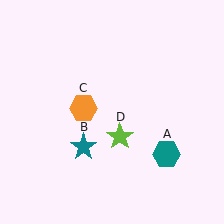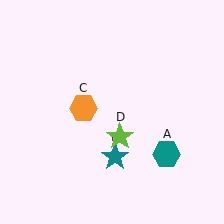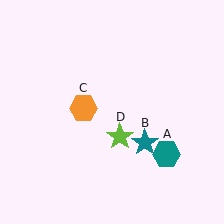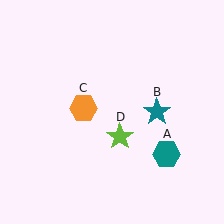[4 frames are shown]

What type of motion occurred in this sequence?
The teal star (object B) rotated counterclockwise around the center of the scene.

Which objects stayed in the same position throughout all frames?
Teal hexagon (object A) and orange hexagon (object C) and lime star (object D) remained stationary.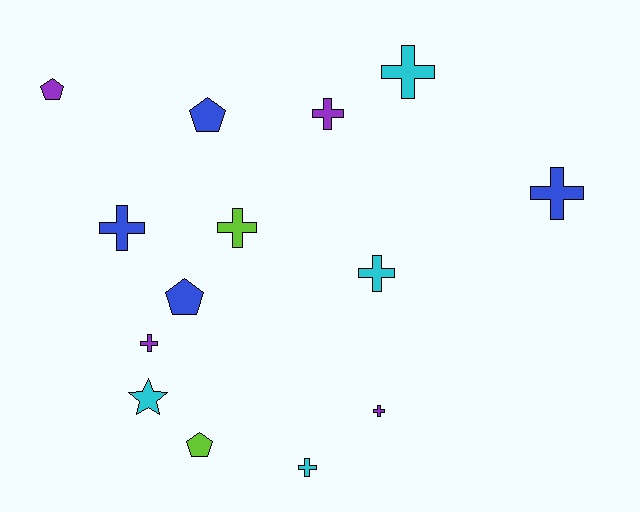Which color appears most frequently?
Cyan, with 4 objects.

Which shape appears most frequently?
Cross, with 9 objects.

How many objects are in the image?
There are 14 objects.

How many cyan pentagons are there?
There are no cyan pentagons.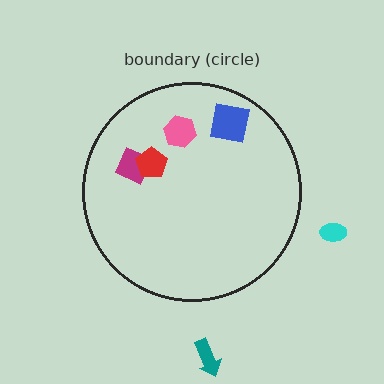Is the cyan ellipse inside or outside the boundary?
Outside.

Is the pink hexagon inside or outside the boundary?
Inside.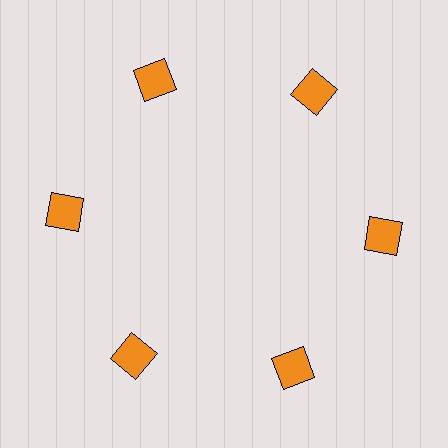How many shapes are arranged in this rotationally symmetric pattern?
There are 6 shapes, arranged in 6 groups of 1.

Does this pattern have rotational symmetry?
Yes, this pattern has 6-fold rotational symmetry. It looks the same after rotating 60 degrees around the center.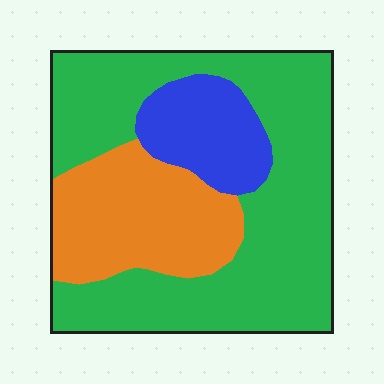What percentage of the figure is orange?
Orange takes up about one quarter (1/4) of the figure.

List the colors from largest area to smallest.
From largest to smallest: green, orange, blue.